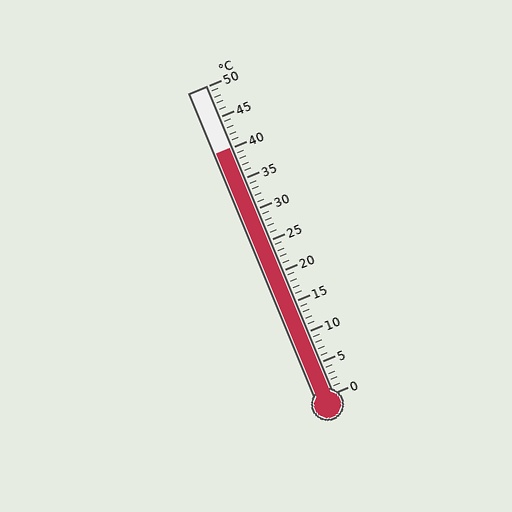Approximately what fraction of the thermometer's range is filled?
The thermometer is filled to approximately 80% of its range.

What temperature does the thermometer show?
The thermometer shows approximately 40°C.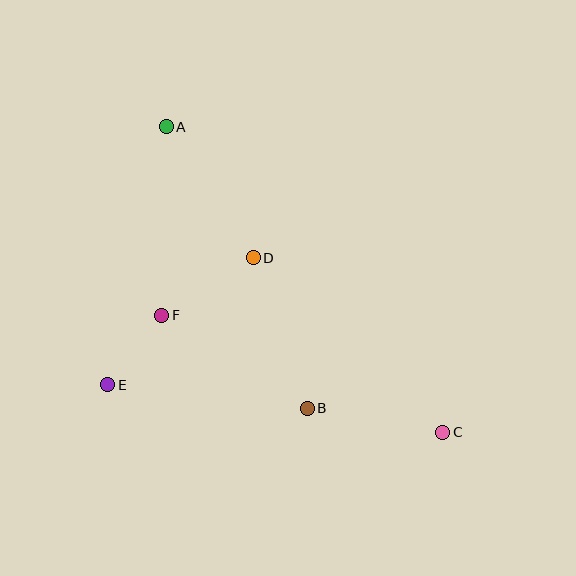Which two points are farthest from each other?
Points A and C are farthest from each other.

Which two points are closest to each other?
Points E and F are closest to each other.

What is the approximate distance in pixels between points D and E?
The distance between D and E is approximately 193 pixels.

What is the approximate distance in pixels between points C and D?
The distance between C and D is approximately 257 pixels.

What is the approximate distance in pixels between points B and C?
The distance between B and C is approximately 138 pixels.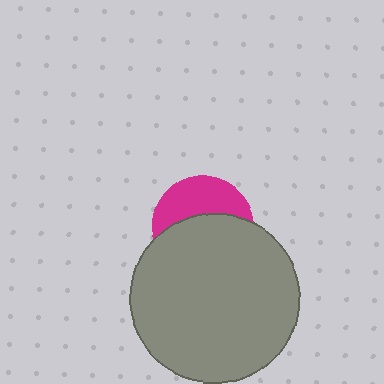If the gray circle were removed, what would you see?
You would see the complete magenta circle.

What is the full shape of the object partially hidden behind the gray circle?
The partially hidden object is a magenta circle.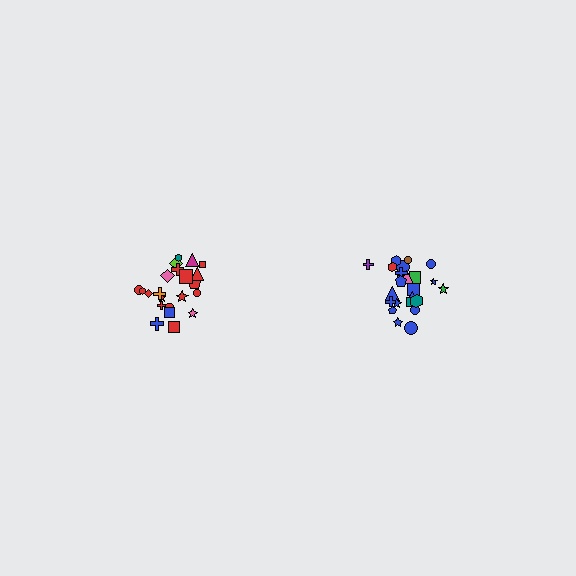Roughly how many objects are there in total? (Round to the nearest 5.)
Roughly 45 objects in total.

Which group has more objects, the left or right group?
The right group.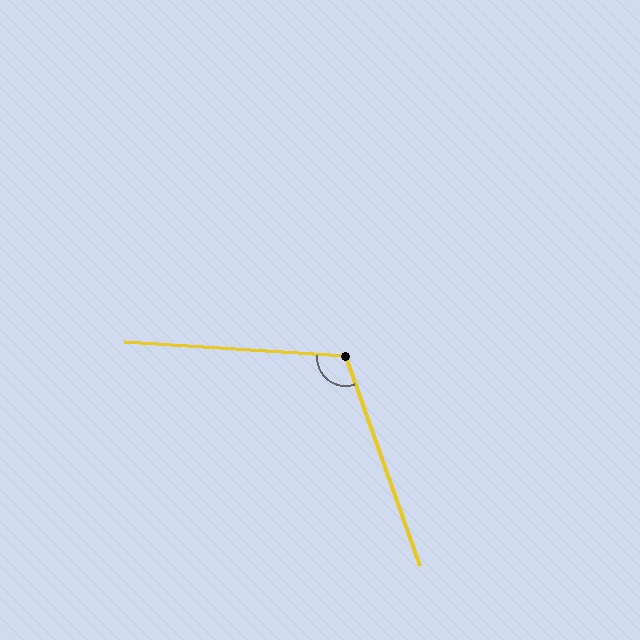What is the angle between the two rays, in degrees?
Approximately 113 degrees.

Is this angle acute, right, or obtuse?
It is obtuse.